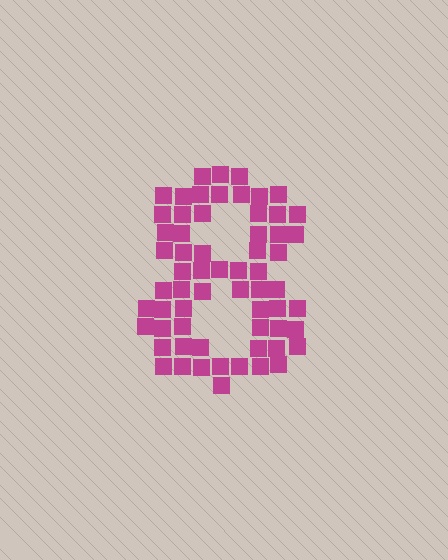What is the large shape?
The large shape is the digit 8.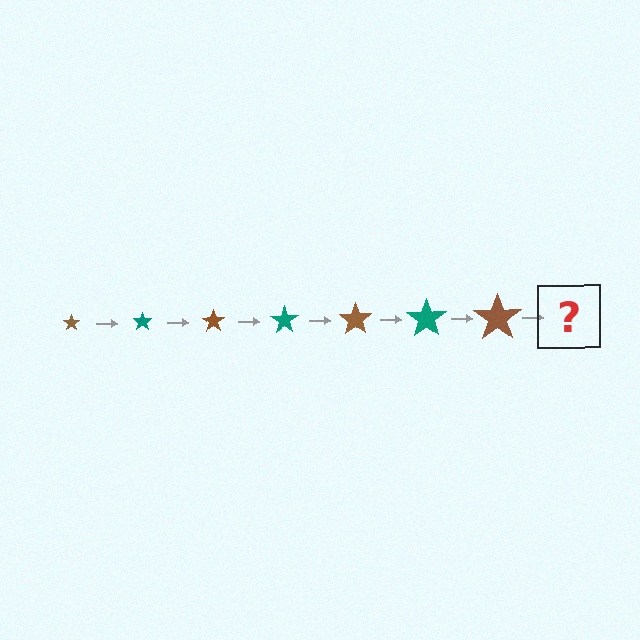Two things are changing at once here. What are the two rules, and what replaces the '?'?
The two rules are that the star grows larger each step and the color cycles through brown and teal. The '?' should be a teal star, larger than the previous one.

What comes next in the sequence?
The next element should be a teal star, larger than the previous one.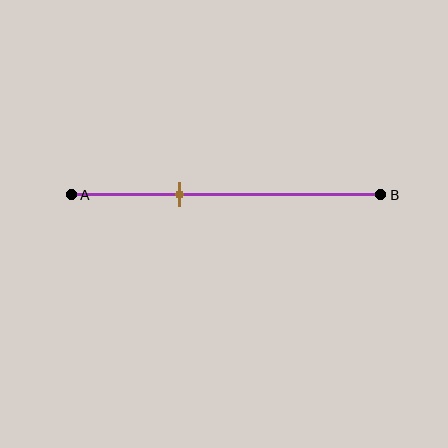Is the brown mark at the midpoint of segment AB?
No, the mark is at about 35% from A, not at the 50% midpoint.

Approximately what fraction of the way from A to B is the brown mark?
The brown mark is approximately 35% of the way from A to B.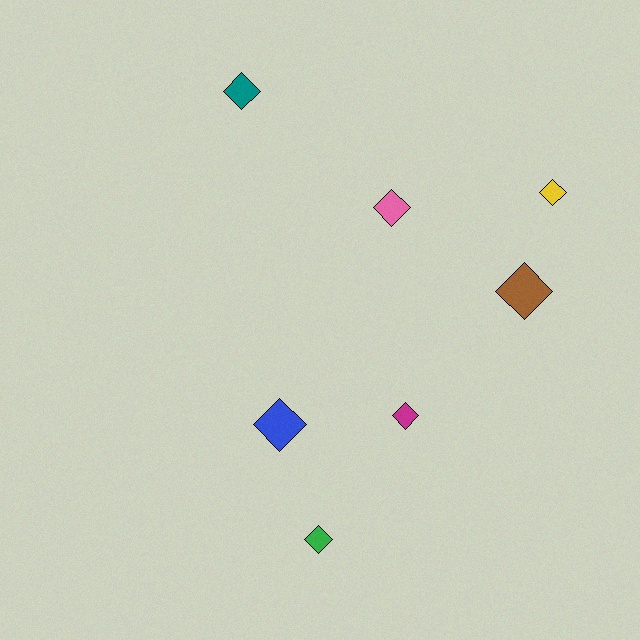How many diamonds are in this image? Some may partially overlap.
There are 7 diamonds.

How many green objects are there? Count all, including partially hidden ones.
There is 1 green object.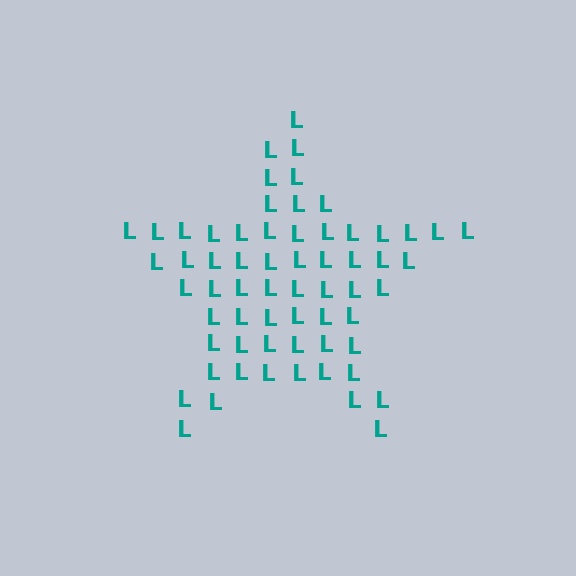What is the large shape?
The large shape is a star.